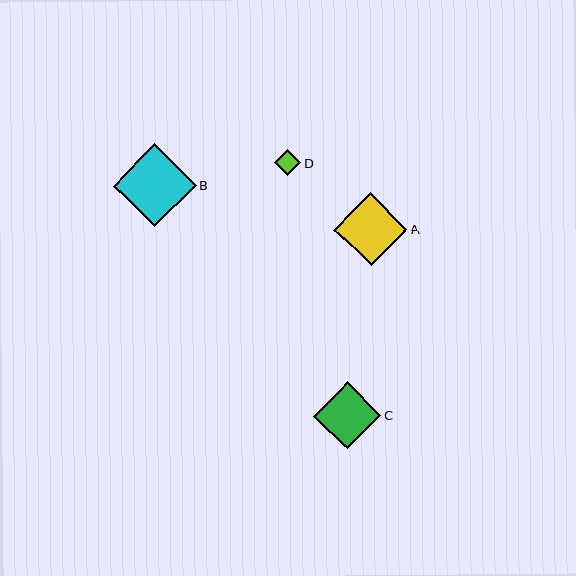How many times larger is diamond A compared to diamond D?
Diamond A is approximately 2.8 times the size of diamond D.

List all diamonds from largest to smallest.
From largest to smallest: B, A, C, D.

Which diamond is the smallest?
Diamond D is the smallest with a size of approximately 26 pixels.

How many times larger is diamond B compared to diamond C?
Diamond B is approximately 1.2 times the size of diamond C.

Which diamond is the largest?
Diamond B is the largest with a size of approximately 83 pixels.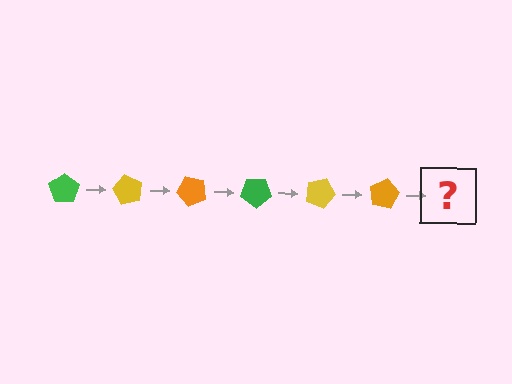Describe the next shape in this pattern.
It should be a green pentagon, rotated 360 degrees from the start.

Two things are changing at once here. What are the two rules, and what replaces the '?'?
The two rules are that it rotates 60 degrees each step and the color cycles through green, yellow, and orange. The '?' should be a green pentagon, rotated 360 degrees from the start.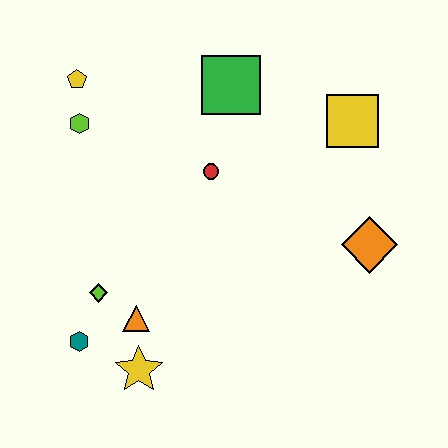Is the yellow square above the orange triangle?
Yes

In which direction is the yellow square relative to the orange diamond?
The yellow square is above the orange diamond.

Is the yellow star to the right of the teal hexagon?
Yes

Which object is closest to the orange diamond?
The yellow square is closest to the orange diamond.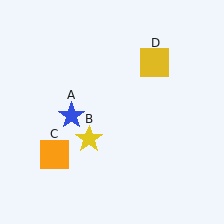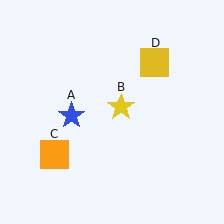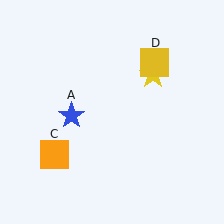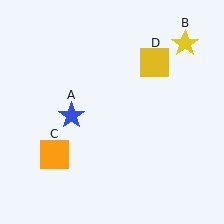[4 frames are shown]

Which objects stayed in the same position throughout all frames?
Blue star (object A) and orange square (object C) and yellow square (object D) remained stationary.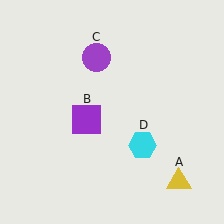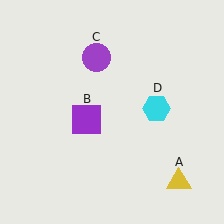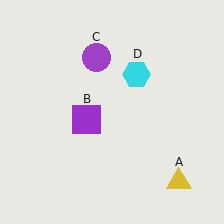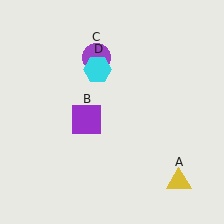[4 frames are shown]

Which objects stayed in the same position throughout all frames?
Yellow triangle (object A) and purple square (object B) and purple circle (object C) remained stationary.